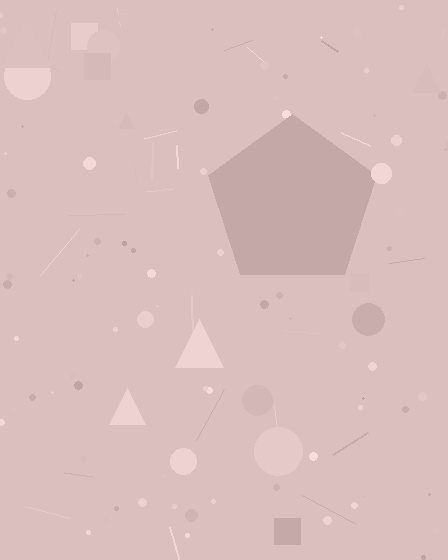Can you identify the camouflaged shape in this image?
The camouflaged shape is a pentagon.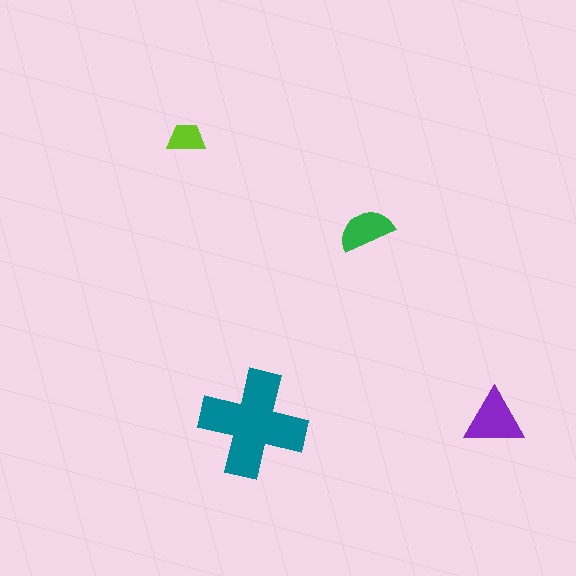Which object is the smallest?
The lime trapezoid.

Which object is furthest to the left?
The lime trapezoid is leftmost.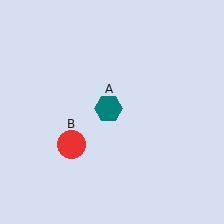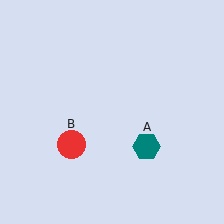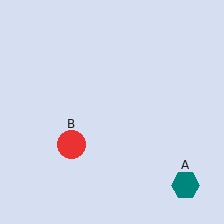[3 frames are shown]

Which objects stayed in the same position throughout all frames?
Red circle (object B) remained stationary.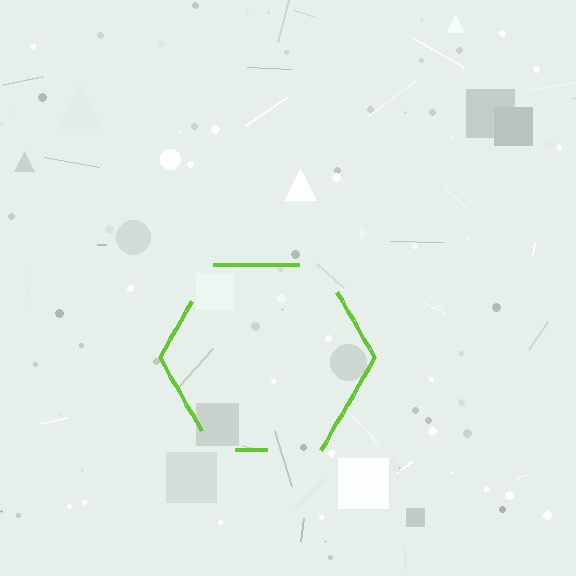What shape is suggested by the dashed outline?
The dashed outline suggests a hexagon.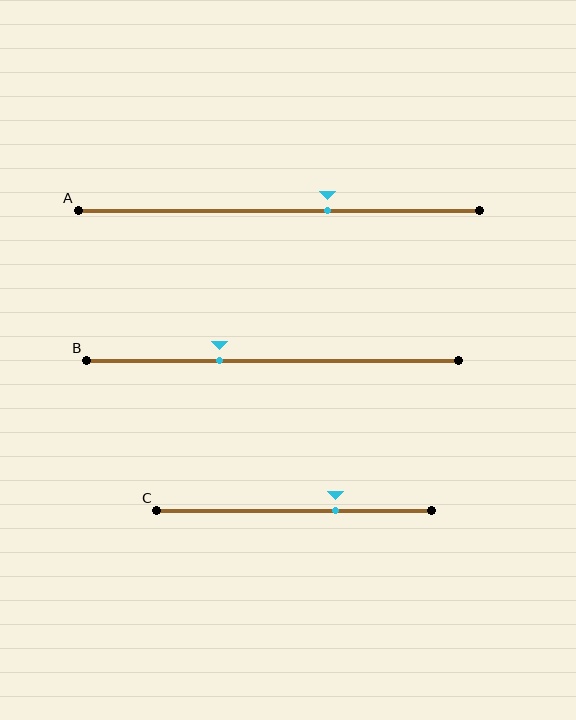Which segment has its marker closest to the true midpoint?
Segment A has its marker closest to the true midpoint.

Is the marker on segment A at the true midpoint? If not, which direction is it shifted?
No, the marker on segment A is shifted to the right by about 12% of the segment length.